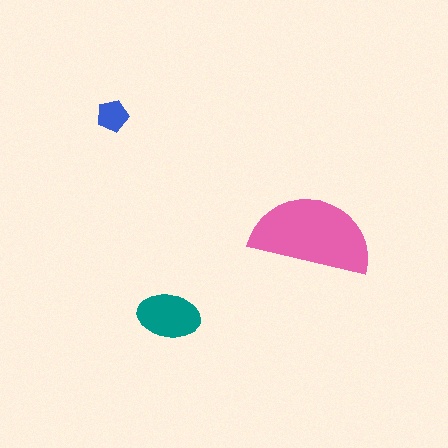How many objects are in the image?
There are 3 objects in the image.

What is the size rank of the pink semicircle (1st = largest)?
1st.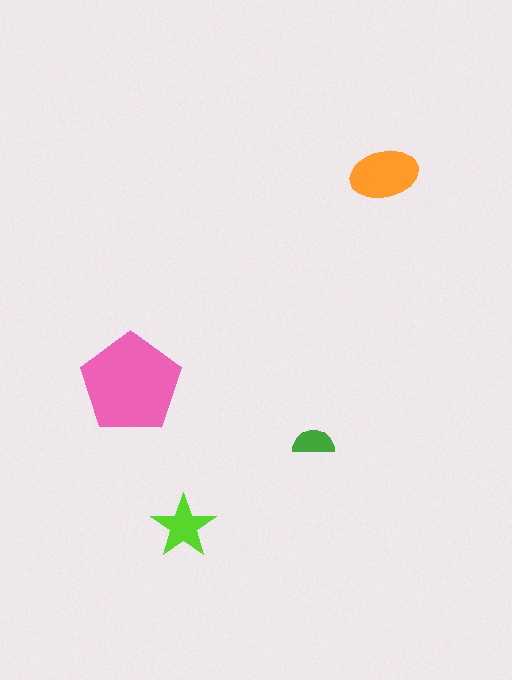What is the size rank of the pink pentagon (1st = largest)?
1st.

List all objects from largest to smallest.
The pink pentagon, the orange ellipse, the lime star, the green semicircle.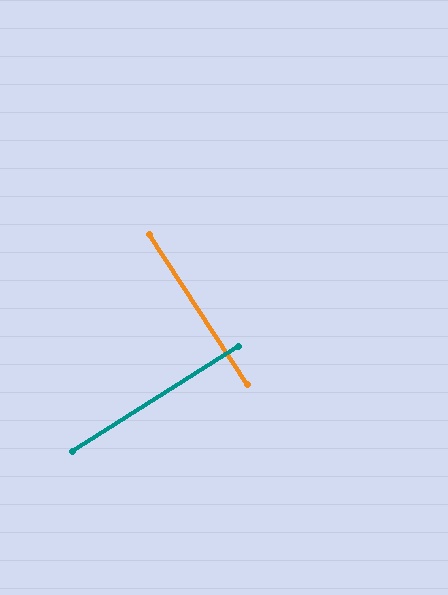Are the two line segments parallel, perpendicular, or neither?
Perpendicular — they meet at approximately 89°.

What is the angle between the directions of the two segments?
Approximately 89 degrees.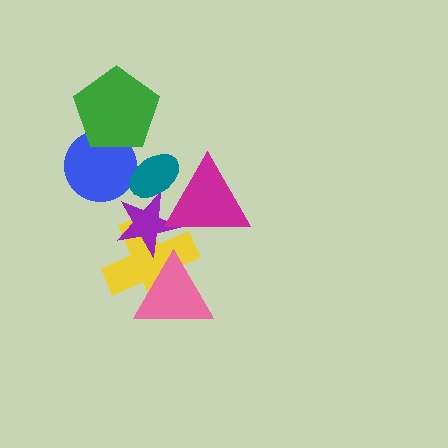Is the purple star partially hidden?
Yes, it is partially covered by another shape.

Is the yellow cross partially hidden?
Yes, it is partially covered by another shape.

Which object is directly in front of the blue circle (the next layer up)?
The teal ellipse is directly in front of the blue circle.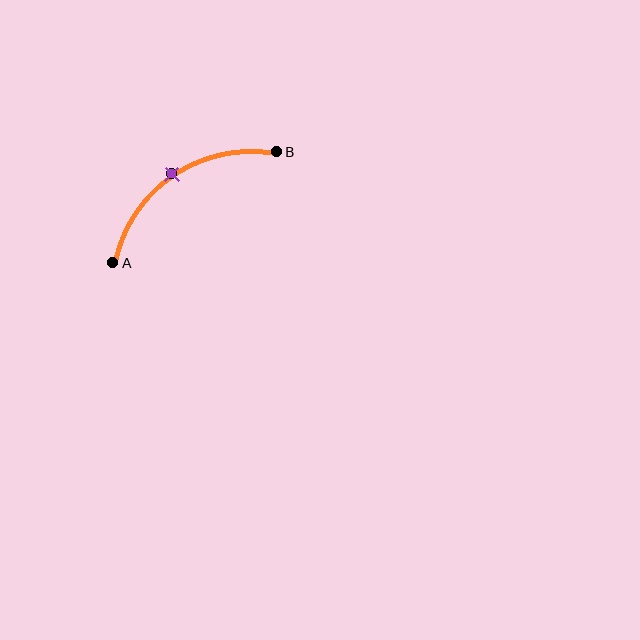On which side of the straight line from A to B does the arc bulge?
The arc bulges above and to the left of the straight line connecting A and B.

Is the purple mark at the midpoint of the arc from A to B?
Yes. The purple mark lies on the arc at equal arc-length from both A and B — it is the arc midpoint.